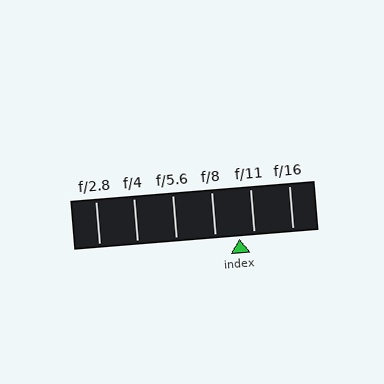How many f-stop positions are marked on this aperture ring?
There are 6 f-stop positions marked.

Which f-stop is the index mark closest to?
The index mark is closest to f/11.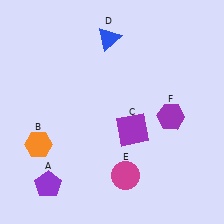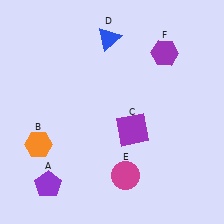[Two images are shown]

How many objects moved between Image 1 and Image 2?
1 object moved between the two images.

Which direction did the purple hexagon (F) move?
The purple hexagon (F) moved up.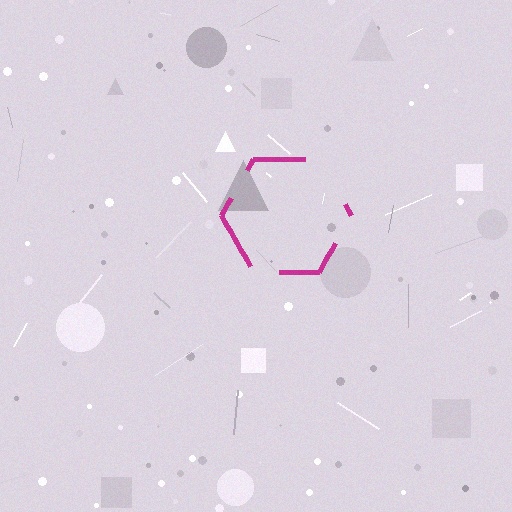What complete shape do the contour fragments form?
The contour fragments form a hexagon.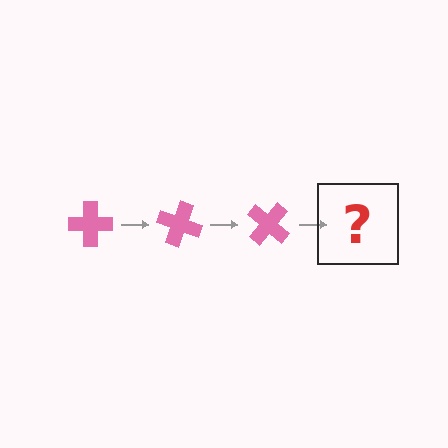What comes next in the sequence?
The next element should be a pink cross rotated 60 degrees.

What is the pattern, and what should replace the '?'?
The pattern is that the cross rotates 20 degrees each step. The '?' should be a pink cross rotated 60 degrees.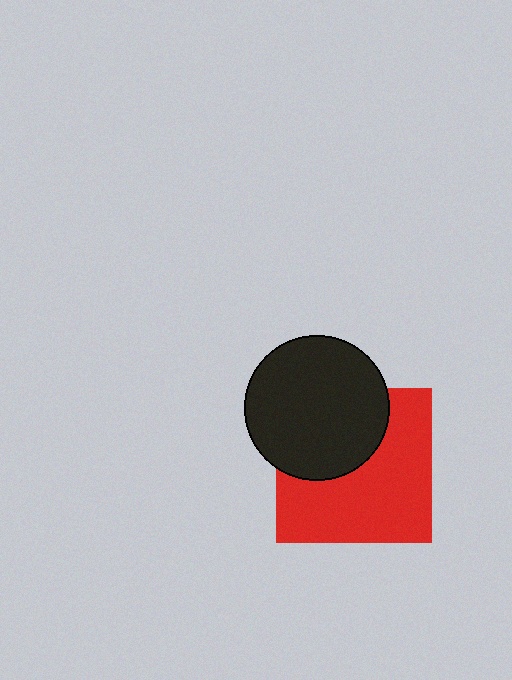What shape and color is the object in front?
The object in front is a black circle.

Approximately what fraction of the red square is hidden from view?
Roughly 38% of the red square is hidden behind the black circle.